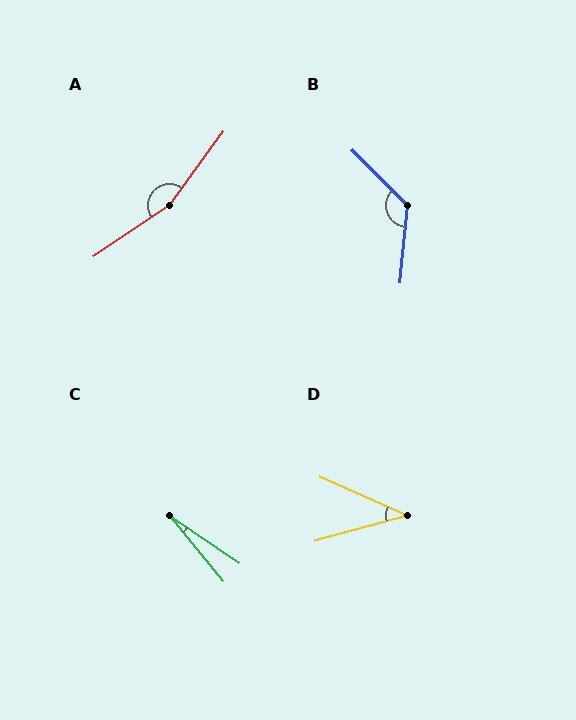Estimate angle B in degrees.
Approximately 129 degrees.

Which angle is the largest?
A, at approximately 160 degrees.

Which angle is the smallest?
C, at approximately 16 degrees.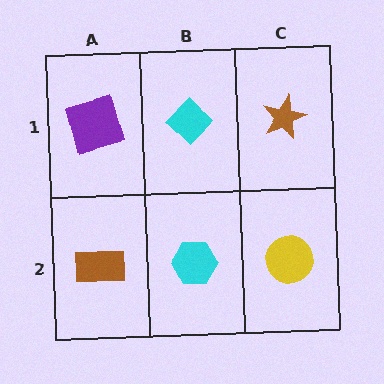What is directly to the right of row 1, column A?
A cyan diamond.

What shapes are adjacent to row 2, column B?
A cyan diamond (row 1, column B), a brown rectangle (row 2, column A), a yellow circle (row 2, column C).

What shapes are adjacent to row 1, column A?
A brown rectangle (row 2, column A), a cyan diamond (row 1, column B).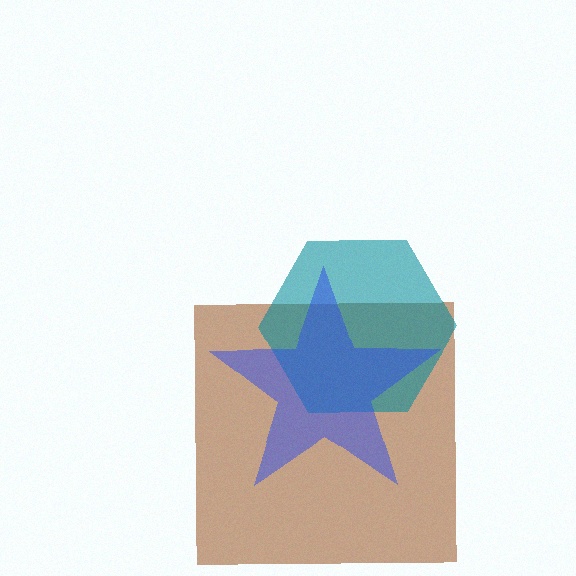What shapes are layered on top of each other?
The layered shapes are: a brown square, a teal hexagon, a blue star.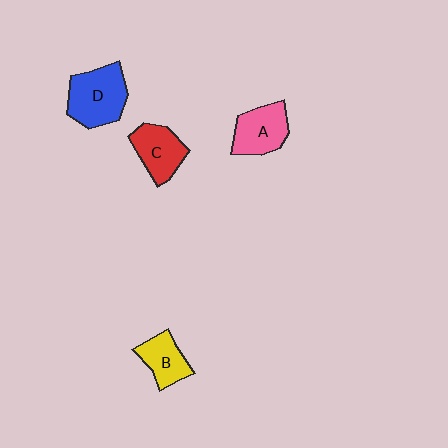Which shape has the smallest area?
Shape B (yellow).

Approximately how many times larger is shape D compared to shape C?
Approximately 1.3 times.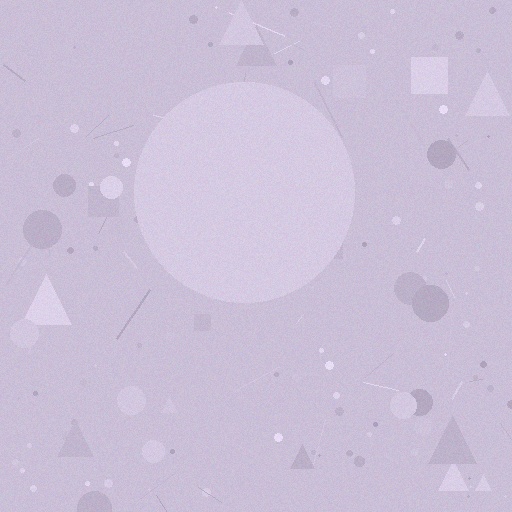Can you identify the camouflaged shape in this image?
The camouflaged shape is a circle.